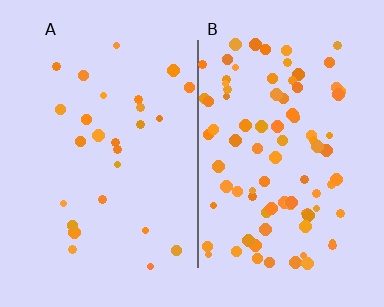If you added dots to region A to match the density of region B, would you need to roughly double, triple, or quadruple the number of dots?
Approximately triple.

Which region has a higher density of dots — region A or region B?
B (the right).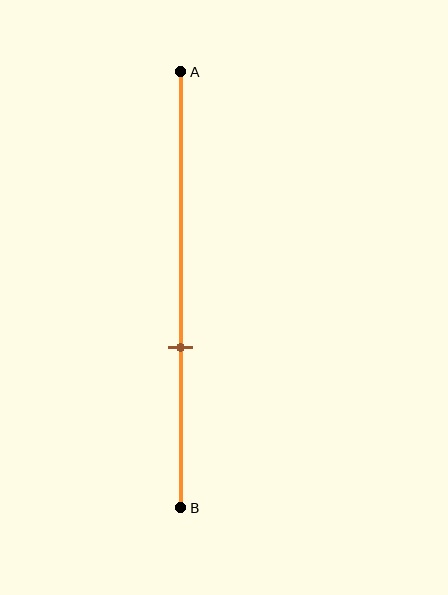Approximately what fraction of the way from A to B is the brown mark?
The brown mark is approximately 65% of the way from A to B.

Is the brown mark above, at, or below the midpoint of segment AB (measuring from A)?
The brown mark is below the midpoint of segment AB.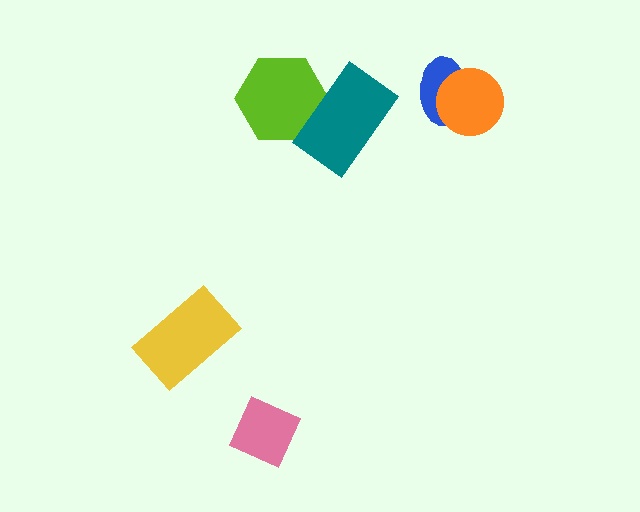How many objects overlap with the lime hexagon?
1 object overlaps with the lime hexagon.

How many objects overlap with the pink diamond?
0 objects overlap with the pink diamond.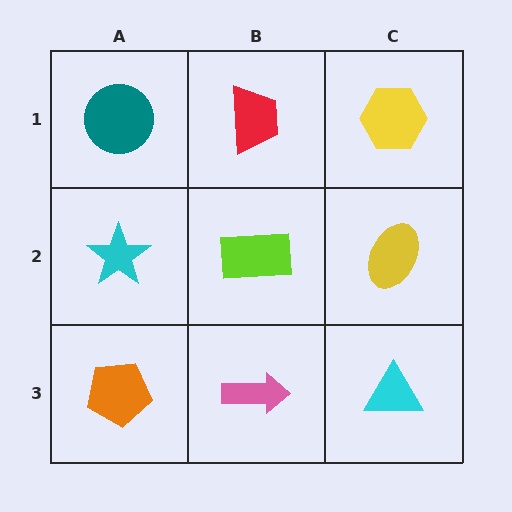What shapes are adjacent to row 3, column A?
A cyan star (row 2, column A), a pink arrow (row 3, column B).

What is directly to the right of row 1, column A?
A red trapezoid.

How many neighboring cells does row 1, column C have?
2.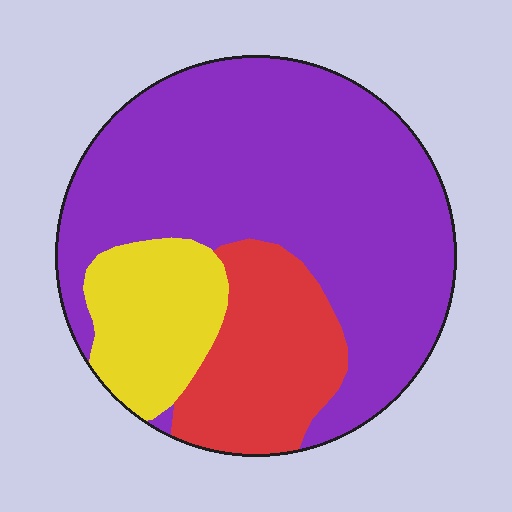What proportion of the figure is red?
Red takes up between a sixth and a third of the figure.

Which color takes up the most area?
Purple, at roughly 65%.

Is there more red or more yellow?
Red.